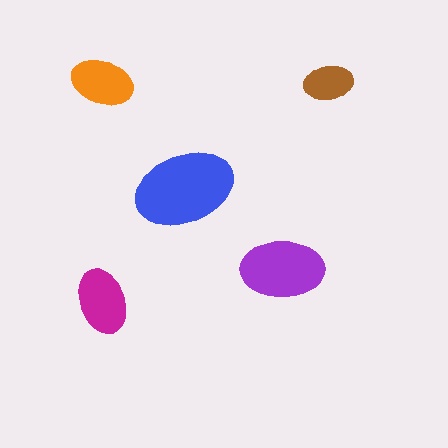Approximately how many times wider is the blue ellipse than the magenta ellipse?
About 1.5 times wider.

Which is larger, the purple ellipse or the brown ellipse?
The purple one.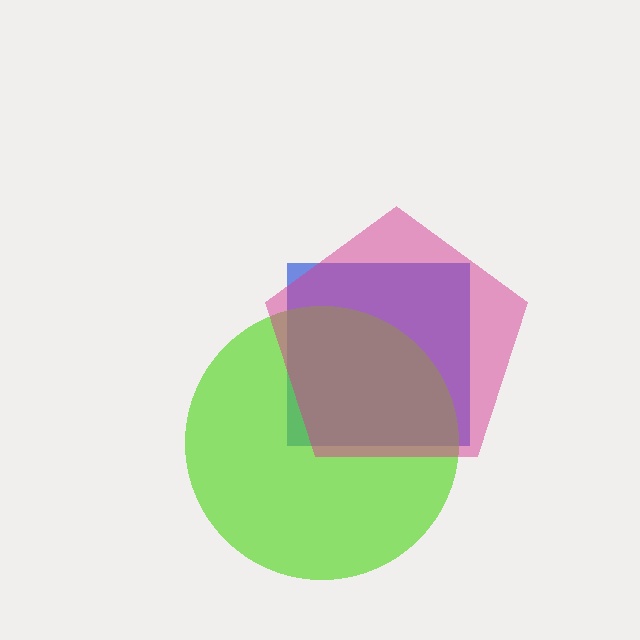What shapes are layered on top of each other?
The layered shapes are: a blue square, a lime circle, a magenta pentagon.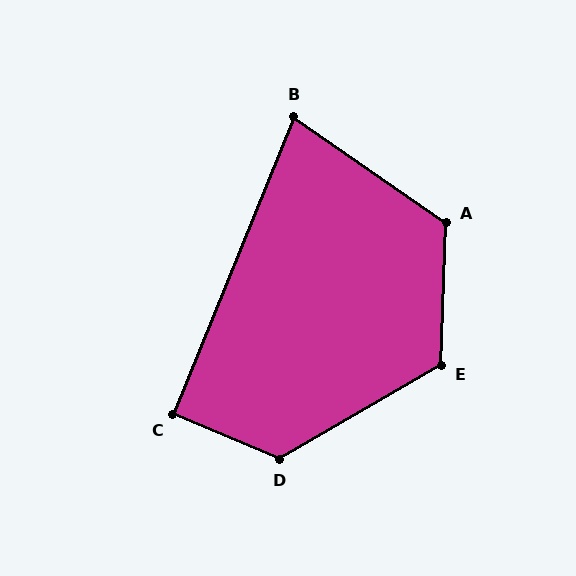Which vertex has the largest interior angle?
D, at approximately 127 degrees.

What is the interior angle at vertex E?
Approximately 122 degrees (obtuse).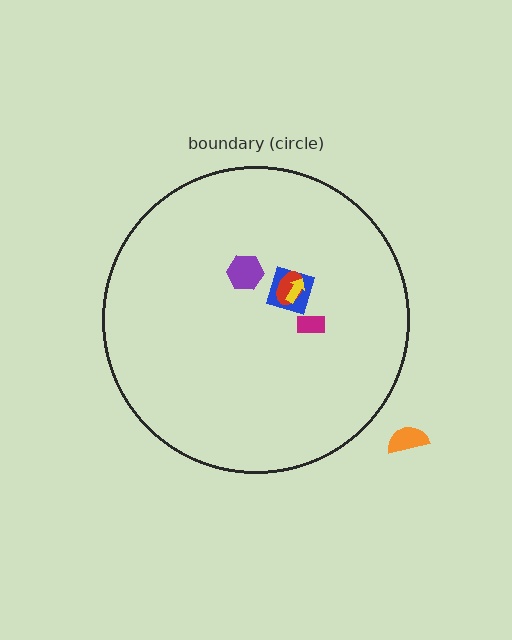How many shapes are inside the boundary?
5 inside, 1 outside.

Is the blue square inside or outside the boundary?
Inside.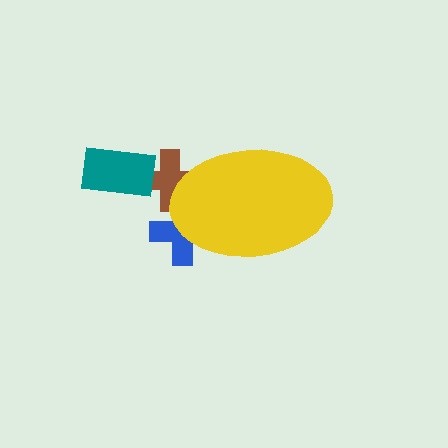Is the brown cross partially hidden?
Yes, the brown cross is partially hidden behind the yellow ellipse.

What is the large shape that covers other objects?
A yellow ellipse.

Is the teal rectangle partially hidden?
No, the teal rectangle is fully visible.